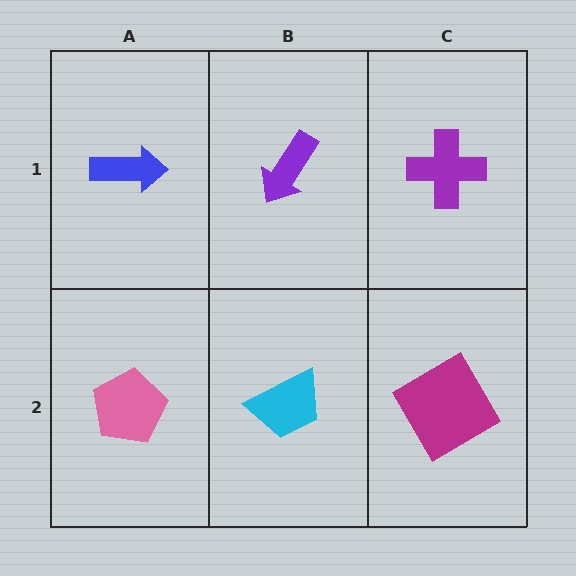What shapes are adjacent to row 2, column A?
A blue arrow (row 1, column A), a cyan trapezoid (row 2, column B).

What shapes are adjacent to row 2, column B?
A purple arrow (row 1, column B), a pink pentagon (row 2, column A), a magenta diamond (row 2, column C).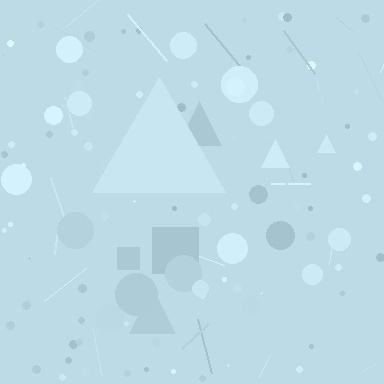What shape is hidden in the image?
A triangle is hidden in the image.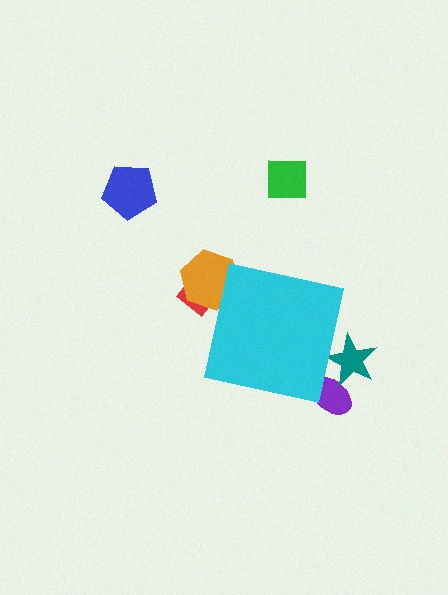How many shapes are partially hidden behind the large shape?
4 shapes are partially hidden.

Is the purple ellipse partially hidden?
Yes, the purple ellipse is partially hidden behind the cyan square.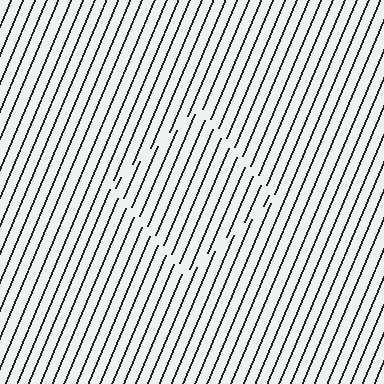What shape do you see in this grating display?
An illusory square. The interior of the shape contains the same grating, shifted by half a period — the contour is defined by the phase discontinuity where line-ends from the inner and outer gratings abut.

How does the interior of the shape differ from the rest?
The interior of the shape contains the same grating, shifted by half a period — the contour is defined by the phase discontinuity where line-ends from the inner and outer gratings abut.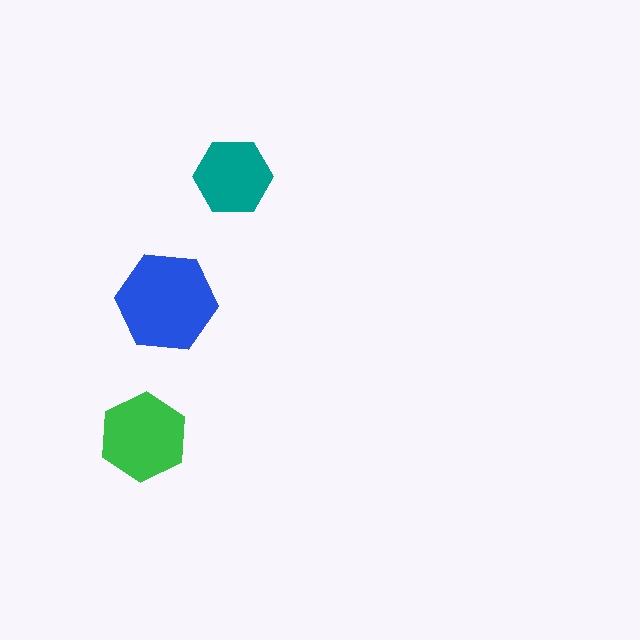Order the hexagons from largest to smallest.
the blue one, the green one, the teal one.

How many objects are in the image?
There are 3 objects in the image.